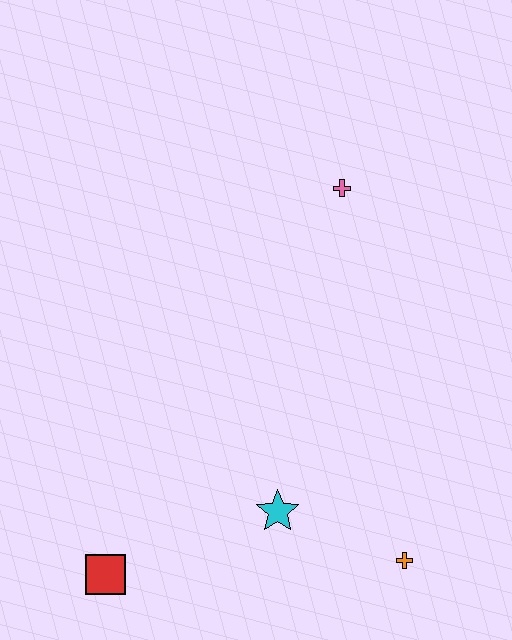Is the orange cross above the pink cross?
No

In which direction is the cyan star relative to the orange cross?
The cyan star is to the left of the orange cross.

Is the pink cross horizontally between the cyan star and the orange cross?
Yes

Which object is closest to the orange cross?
The cyan star is closest to the orange cross.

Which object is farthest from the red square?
The pink cross is farthest from the red square.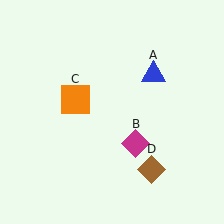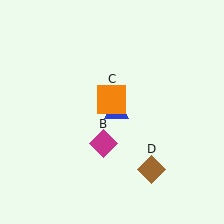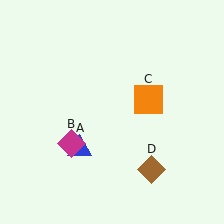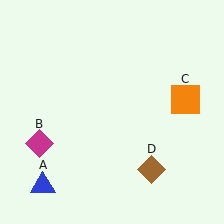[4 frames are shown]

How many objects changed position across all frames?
3 objects changed position: blue triangle (object A), magenta diamond (object B), orange square (object C).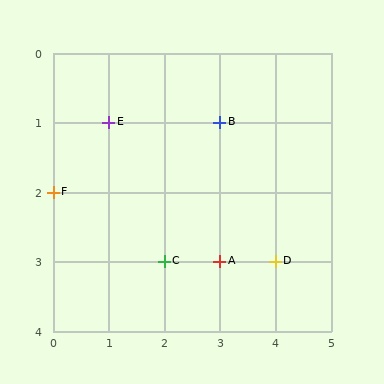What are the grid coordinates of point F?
Point F is at grid coordinates (0, 2).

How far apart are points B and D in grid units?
Points B and D are 1 column and 2 rows apart (about 2.2 grid units diagonally).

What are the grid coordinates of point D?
Point D is at grid coordinates (4, 3).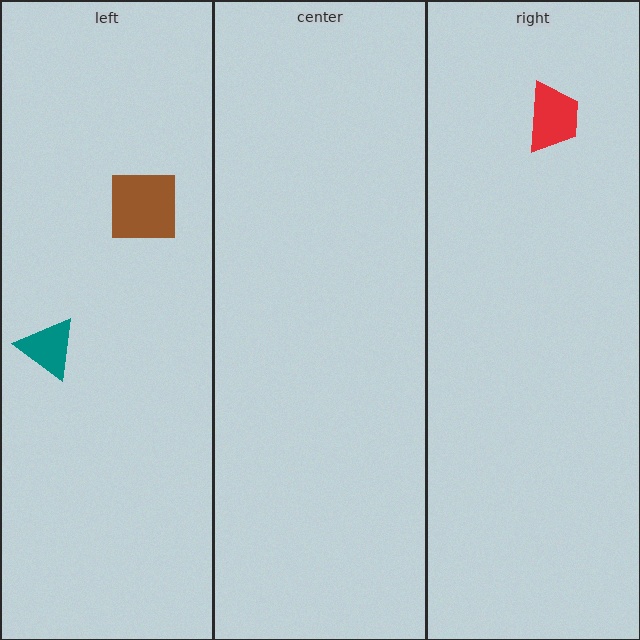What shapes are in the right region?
The red trapezoid.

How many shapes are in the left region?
2.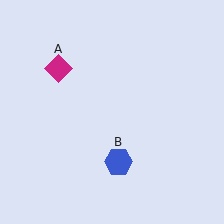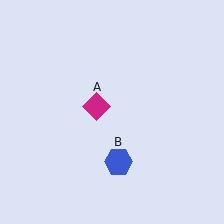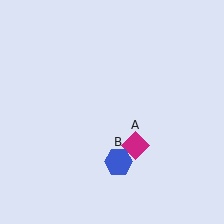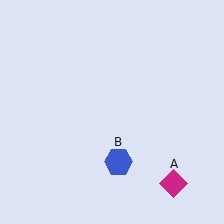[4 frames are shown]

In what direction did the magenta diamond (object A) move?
The magenta diamond (object A) moved down and to the right.